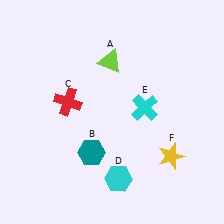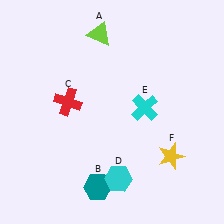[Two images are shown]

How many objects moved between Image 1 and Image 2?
2 objects moved between the two images.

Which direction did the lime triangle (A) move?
The lime triangle (A) moved up.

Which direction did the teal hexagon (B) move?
The teal hexagon (B) moved down.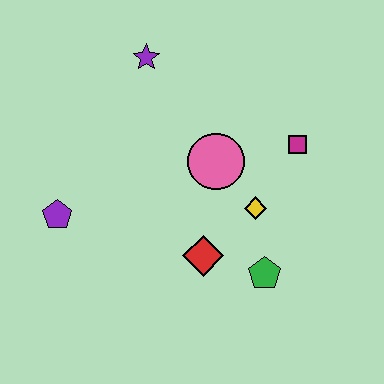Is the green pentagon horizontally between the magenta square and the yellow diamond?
Yes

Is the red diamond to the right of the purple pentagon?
Yes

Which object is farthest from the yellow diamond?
The purple pentagon is farthest from the yellow diamond.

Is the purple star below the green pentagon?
No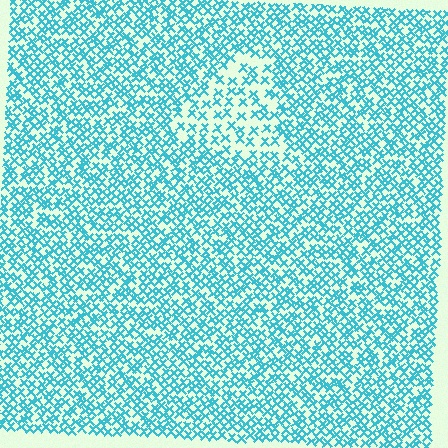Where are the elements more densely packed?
The elements are more densely packed outside the triangle boundary.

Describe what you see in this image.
The image contains small cyan elements arranged at two different densities. A triangle-shaped region is visible where the elements are less densely packed than the surrounding area.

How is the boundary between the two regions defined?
The boundary is defined by a change in element density (approximately 1.9x ratio). All elements are the same color, size, and shape.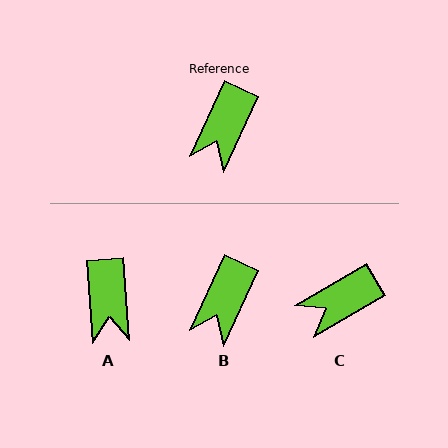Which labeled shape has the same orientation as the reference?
B.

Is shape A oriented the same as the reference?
No, it is off by about 29 degrees.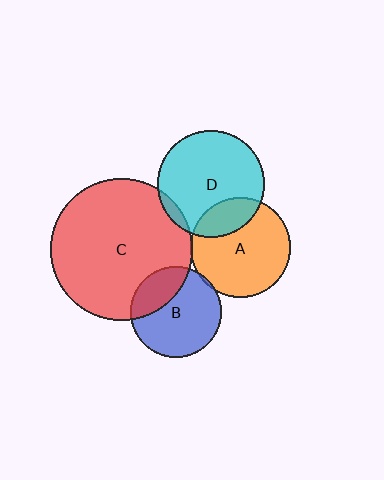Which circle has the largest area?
Circle C (red).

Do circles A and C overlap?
Yes.